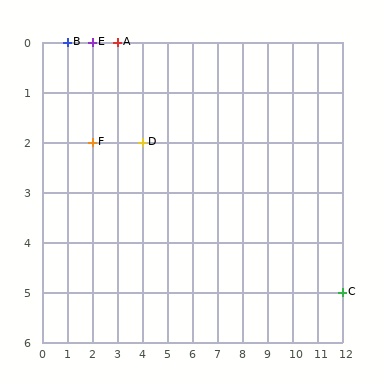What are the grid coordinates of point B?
Point B is at grid coordinates (1, 0).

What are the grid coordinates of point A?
Point A is at grid coordinates (3, 0).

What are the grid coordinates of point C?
Point C is at grid coordinates (12, 5).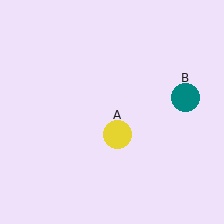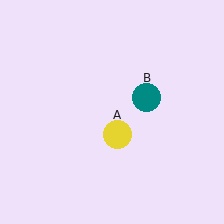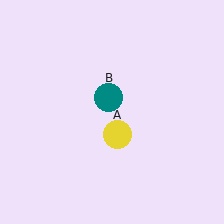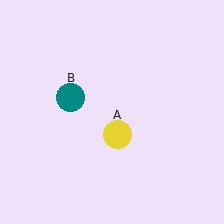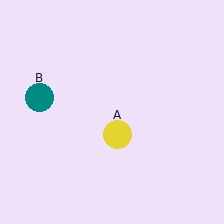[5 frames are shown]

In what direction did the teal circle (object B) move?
The teal circle (object B) moved left.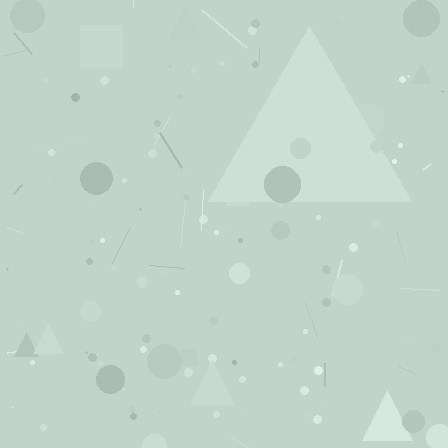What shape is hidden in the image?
A triangle is hidden in the image.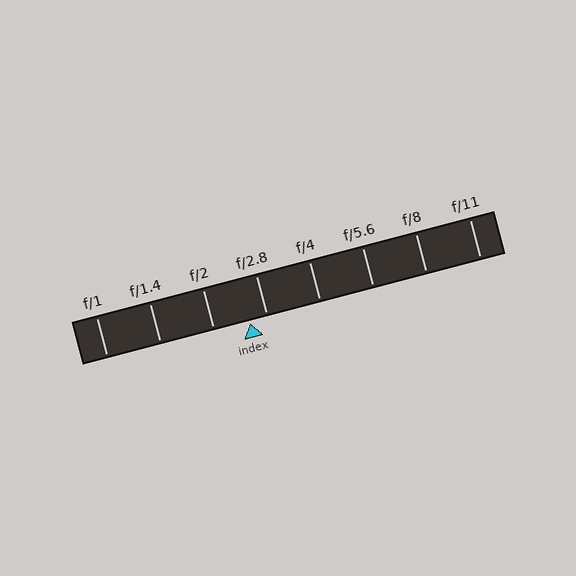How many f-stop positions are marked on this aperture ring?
There are 8 f-stop positions marked.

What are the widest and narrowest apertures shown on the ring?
The widest aperture shown is f/1 and the narrowest is f/11.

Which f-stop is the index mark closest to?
The index mark is closest to f/2.8.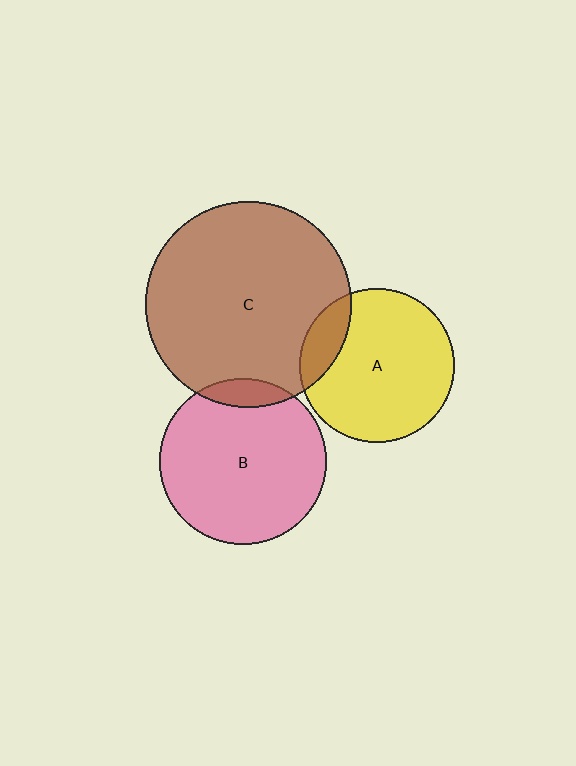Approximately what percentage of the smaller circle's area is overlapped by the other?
Approximately 15%.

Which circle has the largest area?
Circle C (brown).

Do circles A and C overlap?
Yes.